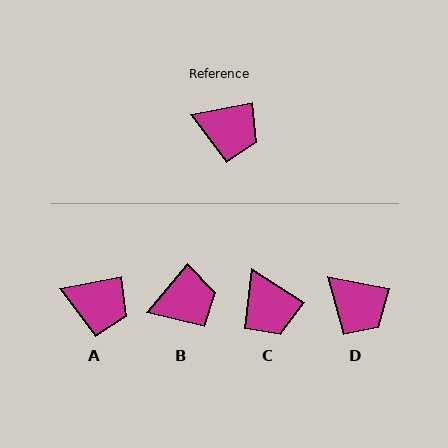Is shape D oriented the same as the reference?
No, it is off by about 22 degrees.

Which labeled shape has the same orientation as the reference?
A.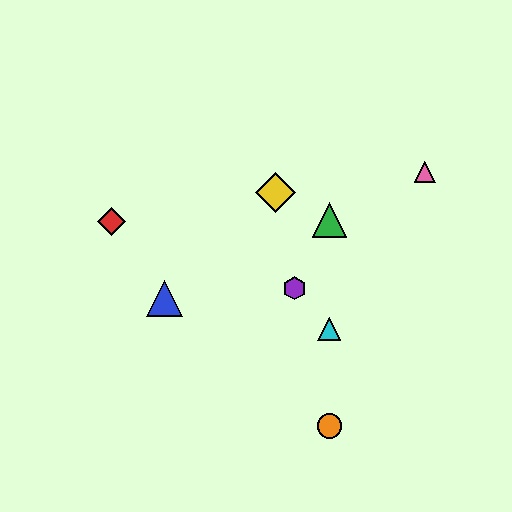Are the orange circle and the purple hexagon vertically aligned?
No, the orange circle is at x≈329 and the purple hexagon is at x≈294.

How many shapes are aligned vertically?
3 shapes (the green triangle, the orange circle, the cyan triangle) are aligned vertically.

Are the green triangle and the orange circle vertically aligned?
Yes, both are at x≈329.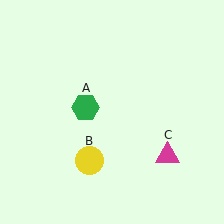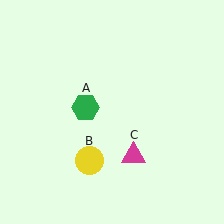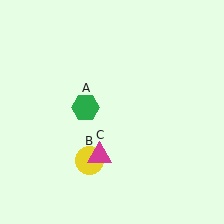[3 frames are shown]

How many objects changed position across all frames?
1 object changed position: magenta triangle (object C).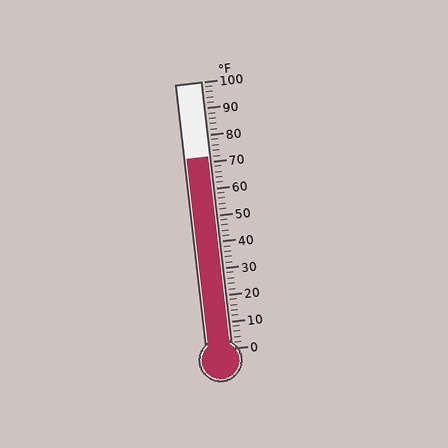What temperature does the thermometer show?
The thermometer shows approximately 72°F.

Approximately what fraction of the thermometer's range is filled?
The thermometer is filled to approximately 70% of its range.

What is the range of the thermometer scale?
The thermometer scale ranges from 0°F to 100°F.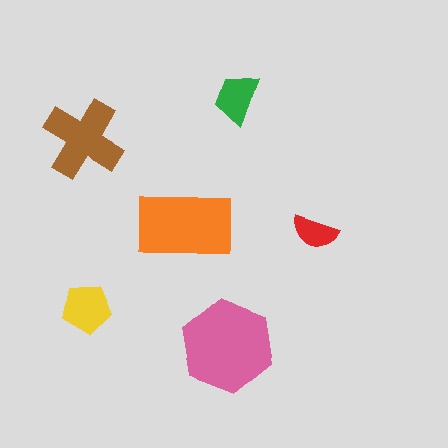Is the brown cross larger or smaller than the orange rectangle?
Smaller.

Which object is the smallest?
The red semicircle.